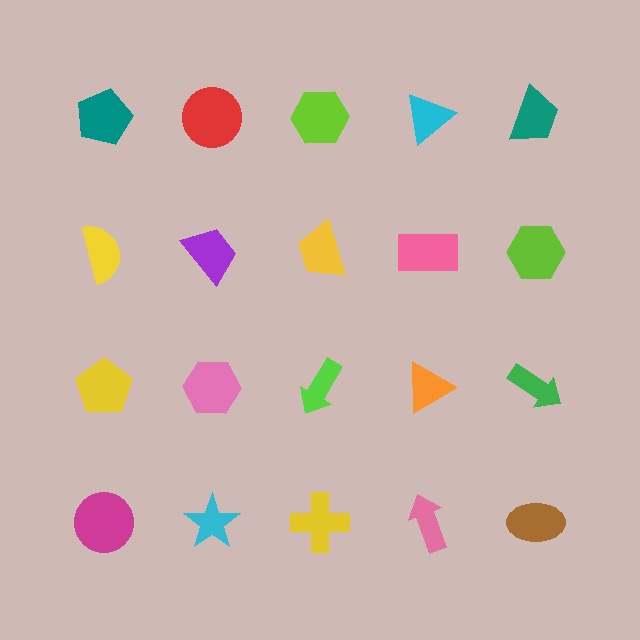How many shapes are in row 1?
5 shapes.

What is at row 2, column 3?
A yellow trapezoid.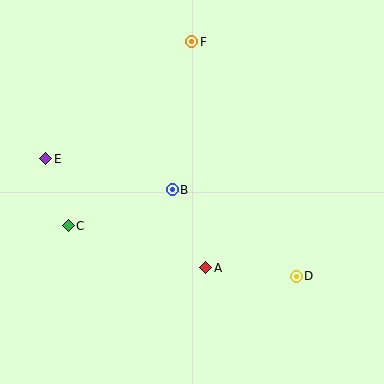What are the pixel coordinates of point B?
Point B is at (172, 190).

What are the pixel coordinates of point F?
Point F is at (192, 42).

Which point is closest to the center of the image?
Point B at (172, 190) is closest to the center.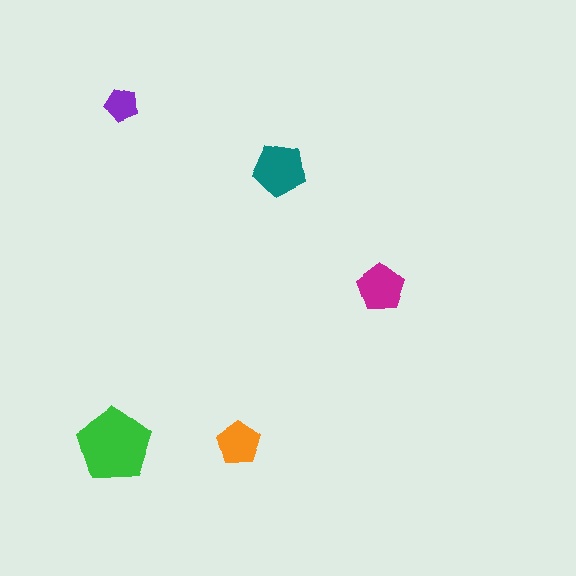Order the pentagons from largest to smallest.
the green one, the teal one, the magenta one, the orange one, the purple one.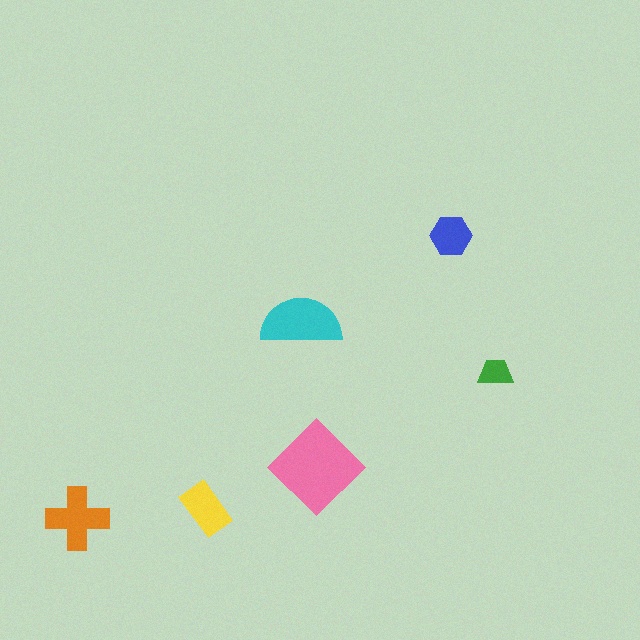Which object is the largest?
The pink diamond.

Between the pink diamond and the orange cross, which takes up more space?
The pink diamond.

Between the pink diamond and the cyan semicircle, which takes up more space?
The pink diamond.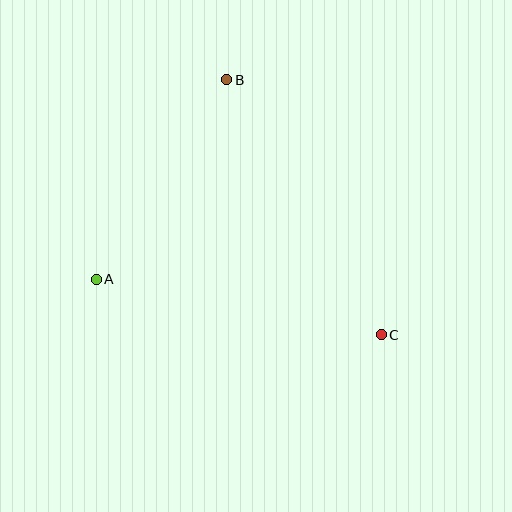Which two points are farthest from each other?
Points B and C are farthest from each other.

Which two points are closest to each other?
Points A and B are closest to each other.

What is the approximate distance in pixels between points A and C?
The distance between A and C is approximately 290 pixels.